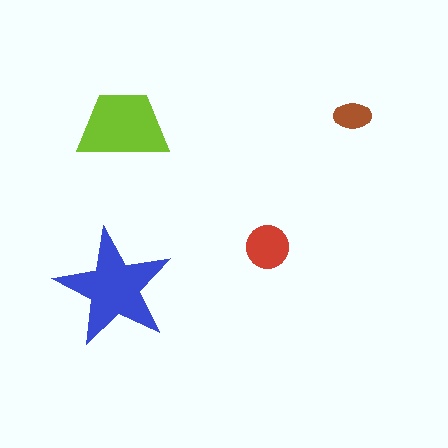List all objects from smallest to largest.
The brown ellipse, the red circle, the lime trapezoid, the blue star.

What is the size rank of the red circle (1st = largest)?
3rd.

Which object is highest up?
The brown ellipse is topmost.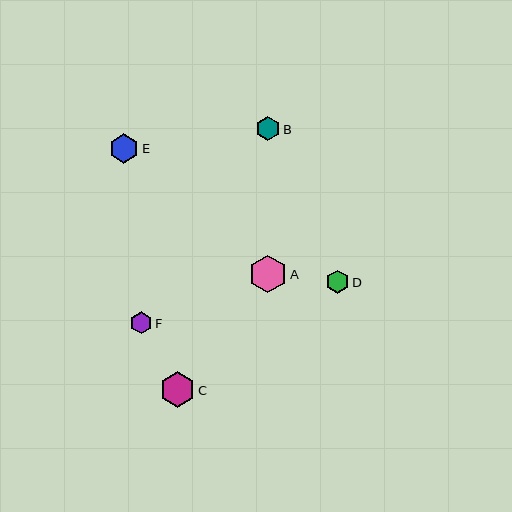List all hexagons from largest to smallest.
From largest to smallest: A, C, E, B, D, F.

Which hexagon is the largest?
Hexagon A is the largest with a size of approximately 38 pixels.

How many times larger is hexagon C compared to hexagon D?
Hexagon C is approximately 1.5 times the size of hexagon D.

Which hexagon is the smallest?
Hexagon F is the smallest with a size of approximately 22 pixels.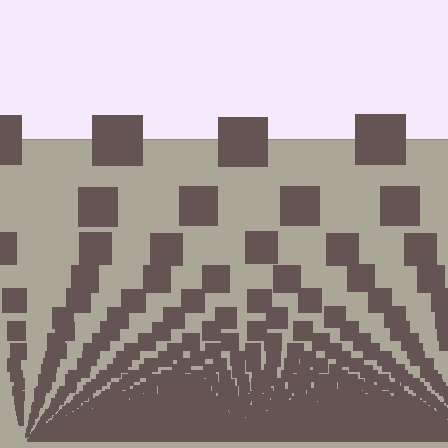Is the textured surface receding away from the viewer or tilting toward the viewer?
The surface appears to tilt toward the viewer. Texture elements get larger and sparser toward the top.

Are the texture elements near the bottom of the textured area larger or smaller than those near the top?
Smaller. The gradient is inverted — elements near the bottom are smaller and denser.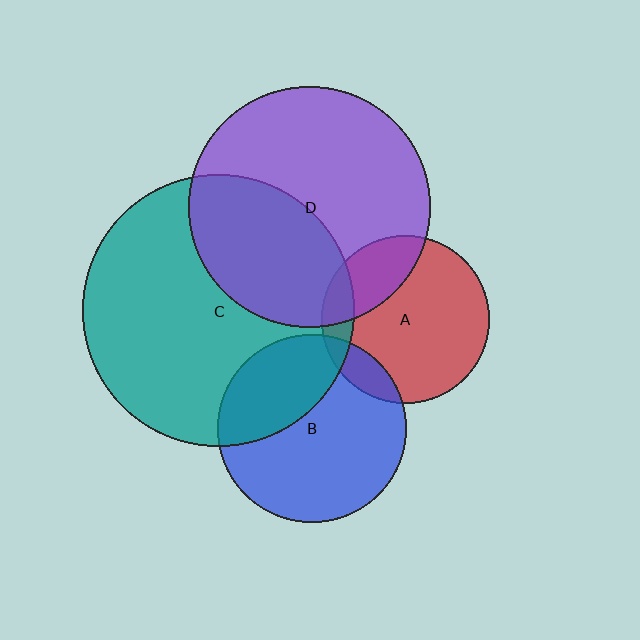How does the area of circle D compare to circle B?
Approximately 1.6 times.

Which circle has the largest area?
Circle C (teal).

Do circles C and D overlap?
Yes.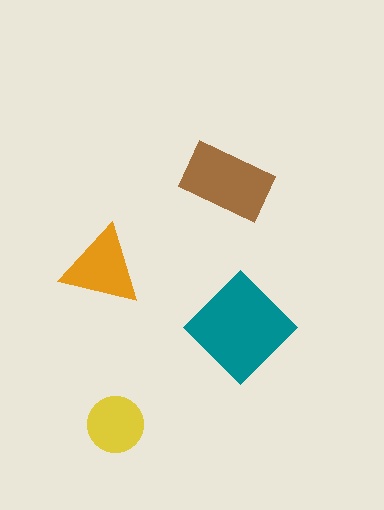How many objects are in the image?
There are 4 objects in the image.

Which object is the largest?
The teal diamond.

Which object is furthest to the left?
The orange triangle is leftmost.